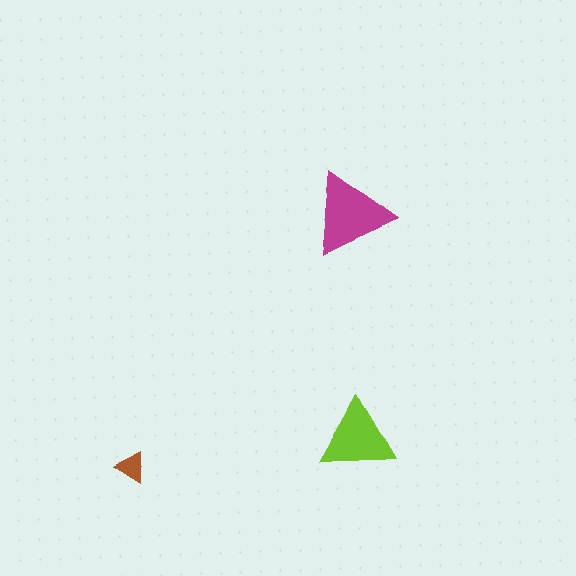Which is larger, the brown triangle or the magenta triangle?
The magenta one.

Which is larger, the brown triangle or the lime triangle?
The lime one.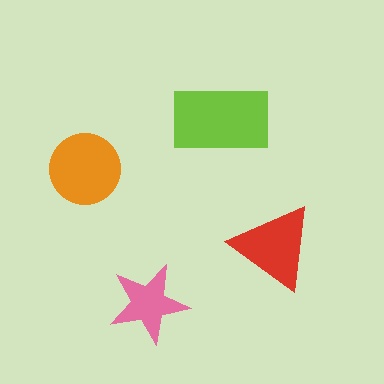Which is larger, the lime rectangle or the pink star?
The lime rectangle.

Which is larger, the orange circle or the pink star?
The orange circle.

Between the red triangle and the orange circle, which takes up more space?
The orange circle.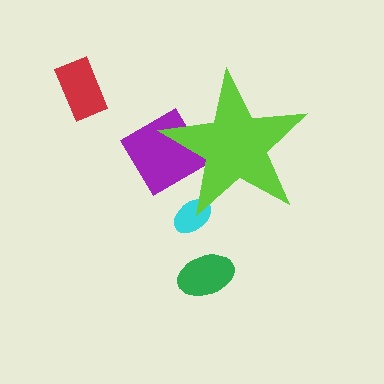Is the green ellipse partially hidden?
No, the green ellipse is fully visible.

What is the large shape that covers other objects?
A lime star.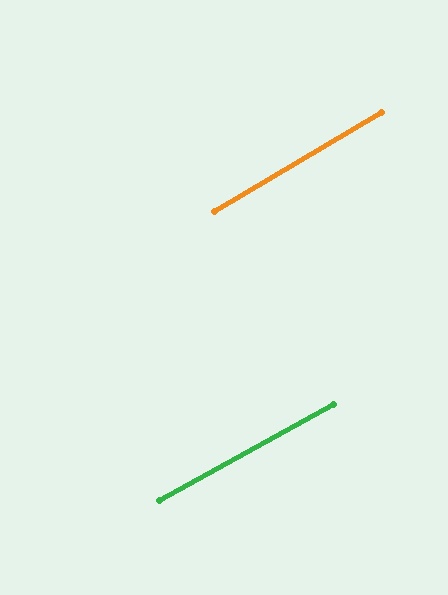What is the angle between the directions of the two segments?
Approximately 2 degrees.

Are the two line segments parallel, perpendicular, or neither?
Parallel — their directions differ by only 1.7°.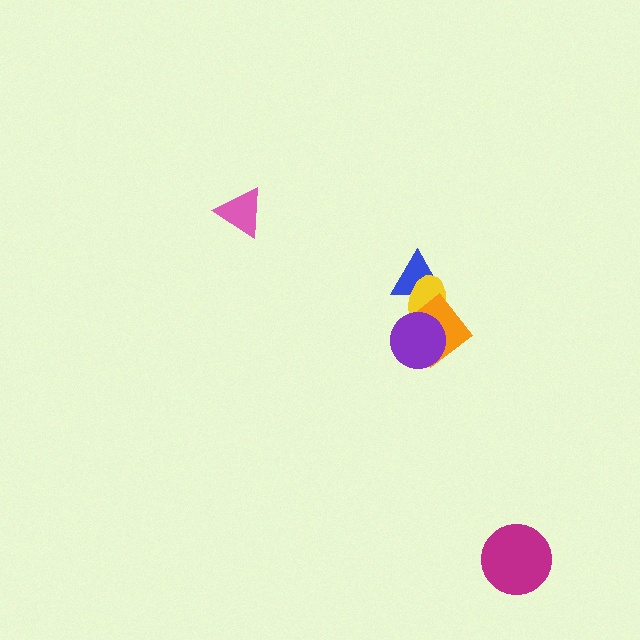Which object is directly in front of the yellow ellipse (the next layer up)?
The orange diamond is directly in front of the yellow ellipse.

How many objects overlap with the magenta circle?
0 objects overlap with the magenta circle.